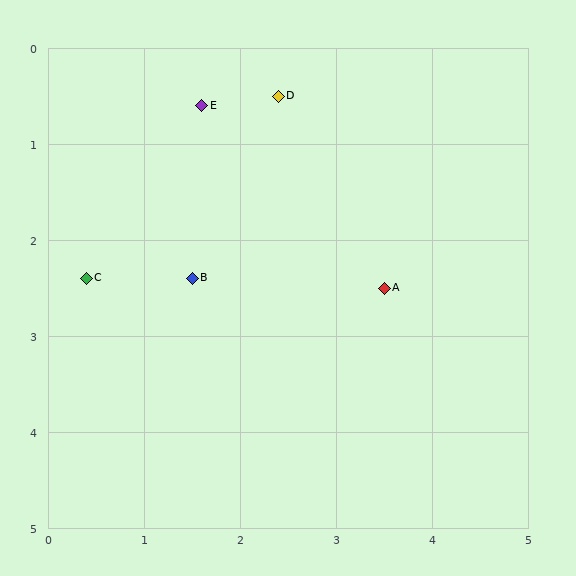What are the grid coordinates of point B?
Point B is at approximately (1.5, 2.4).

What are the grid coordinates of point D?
Point D is at approximately (2.4, 0.5).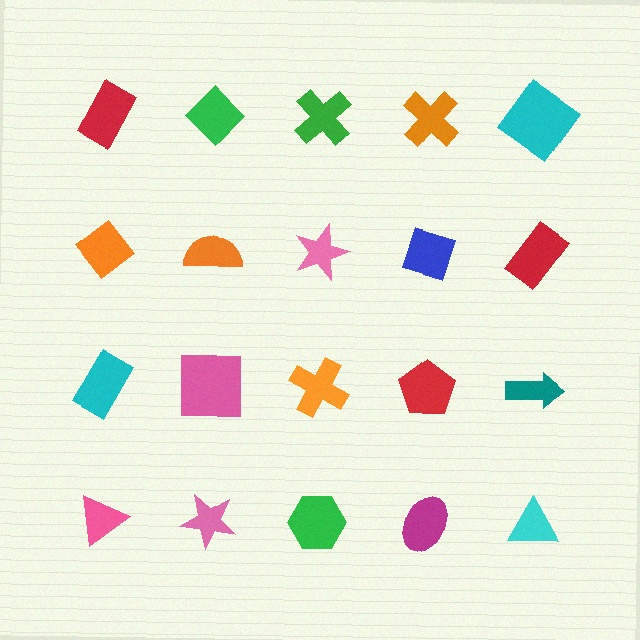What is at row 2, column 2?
An orange semicircle.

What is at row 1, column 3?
A green cross.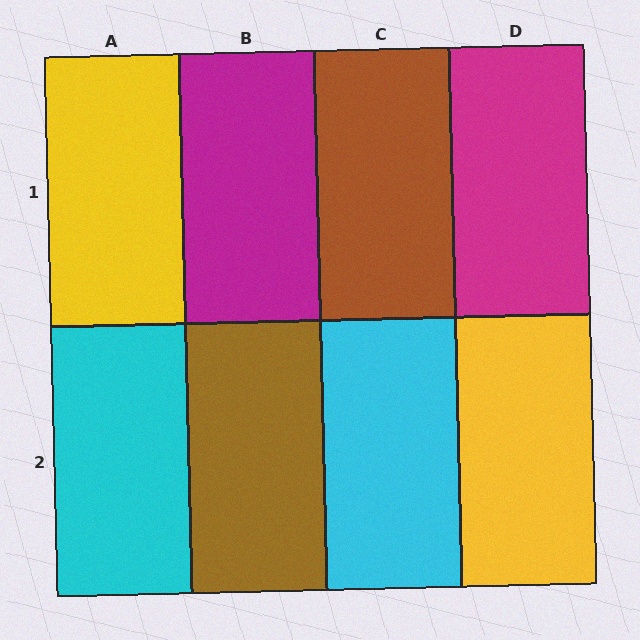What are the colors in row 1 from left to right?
Yellow, magenta, brown, magenta.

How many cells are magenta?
2 cells are magenta.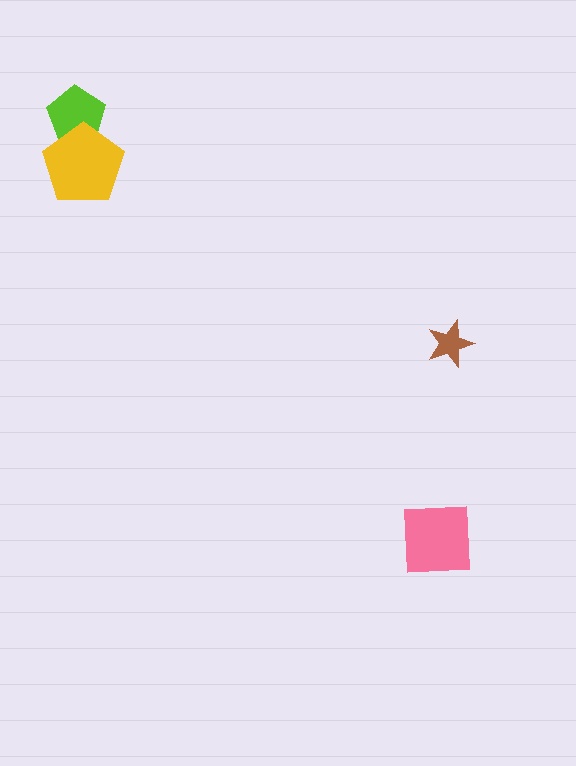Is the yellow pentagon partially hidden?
No, no other shape covers it.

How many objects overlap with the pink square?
0 objects overlap with the pink square.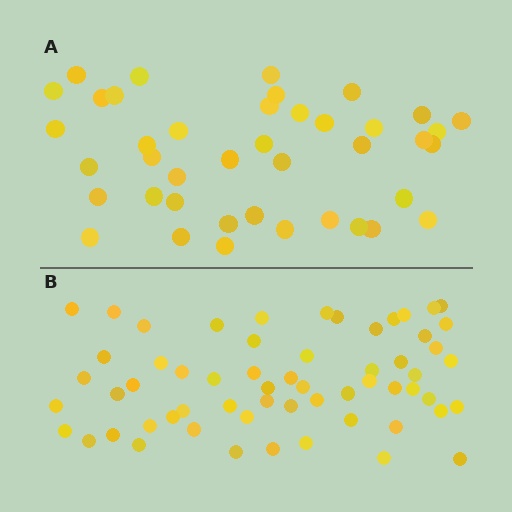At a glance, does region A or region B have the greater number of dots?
Region B (the bottom region) has more dots.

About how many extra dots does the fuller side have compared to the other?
Region B has approximately 20 more dots than region A.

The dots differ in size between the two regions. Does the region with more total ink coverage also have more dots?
No. Region A has more total ink coverage because its dots are larger, but region B actually contains more individual dots. Total area can be misleading — the number of items is what matters here.